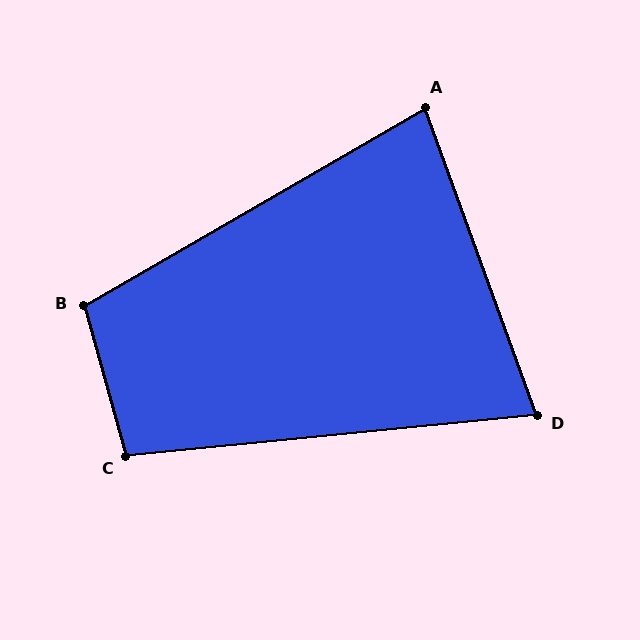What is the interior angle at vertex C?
Approximately 100 degrees (obtuse).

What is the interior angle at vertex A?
Approximately 80 degrees (acute).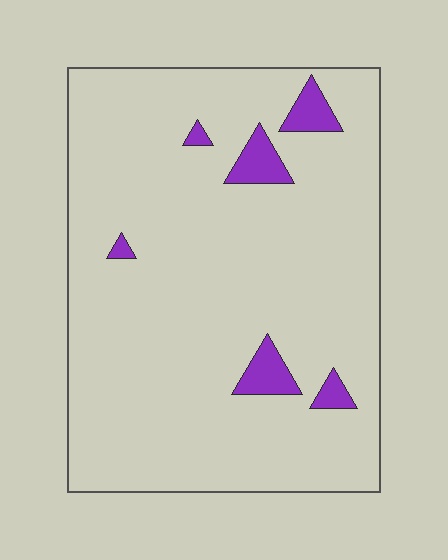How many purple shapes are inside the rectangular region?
6.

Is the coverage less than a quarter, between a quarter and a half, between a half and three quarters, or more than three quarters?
Less than a quarter.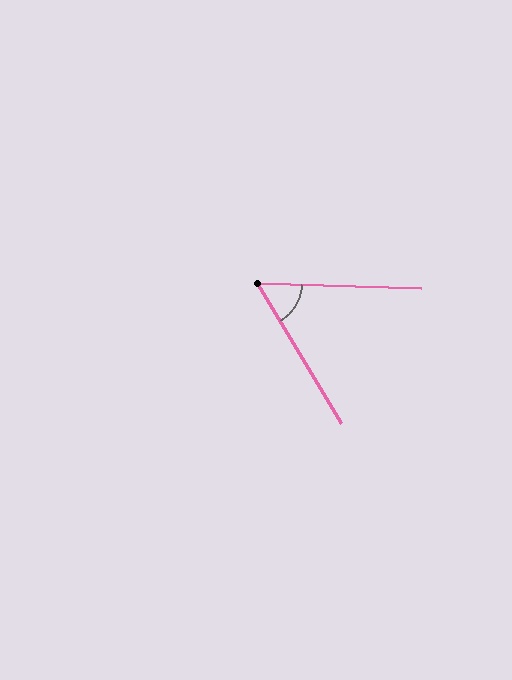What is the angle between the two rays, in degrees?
Approximately 57 degrees.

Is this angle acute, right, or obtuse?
It is acute.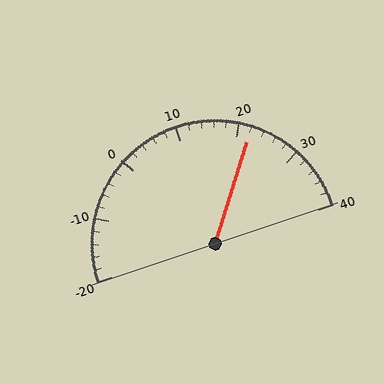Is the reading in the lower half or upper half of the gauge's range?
The reading is in the upper half of the range (-20 to 40).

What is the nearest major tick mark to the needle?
The nearest major tick mark is 20.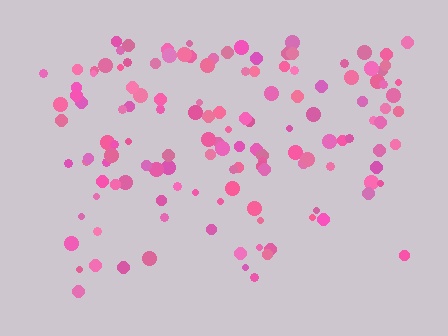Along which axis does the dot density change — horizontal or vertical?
Vertical.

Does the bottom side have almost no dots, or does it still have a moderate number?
Still a moderate number, just noticeably fewer than the top.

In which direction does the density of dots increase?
From bottom to top, with the top side densest.